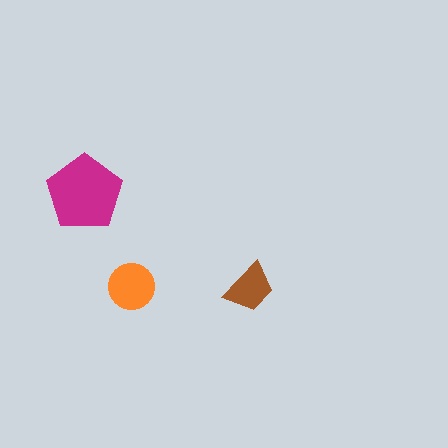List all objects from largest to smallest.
The magenta pentagon, the orange circle, the brown trapezoid.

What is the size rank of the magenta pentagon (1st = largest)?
1st.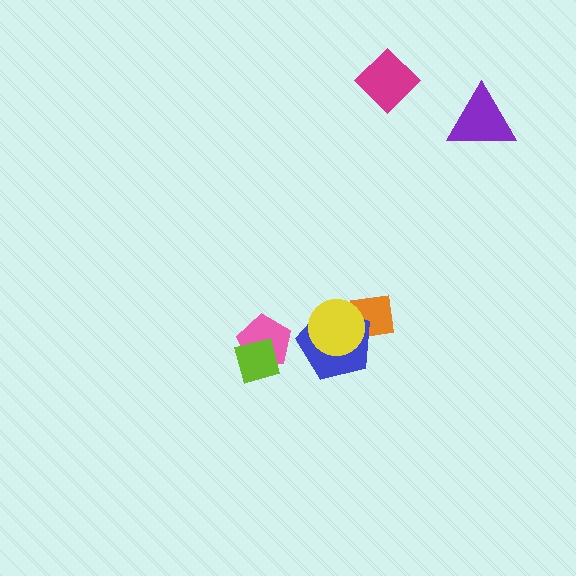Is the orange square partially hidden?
Yes, it is partially covered by another shape.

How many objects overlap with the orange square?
2 objects overlap with the orange square.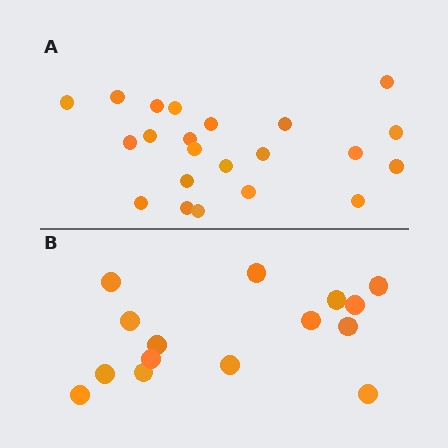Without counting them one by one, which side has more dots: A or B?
Region A (the top region) has more dots.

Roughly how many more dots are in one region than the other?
Region A has roughly 8 or so more dots than region B.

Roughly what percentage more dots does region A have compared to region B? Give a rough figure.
About 45% more.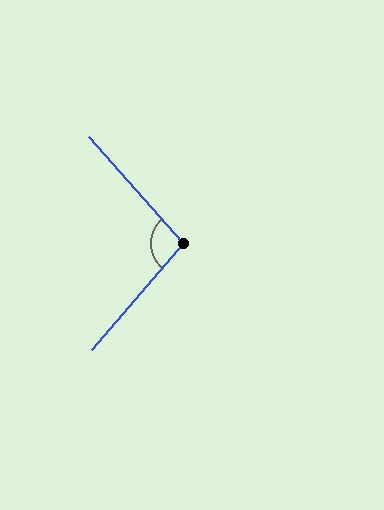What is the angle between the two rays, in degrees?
Approximately 98 degrees.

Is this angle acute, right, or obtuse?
It is obtuse.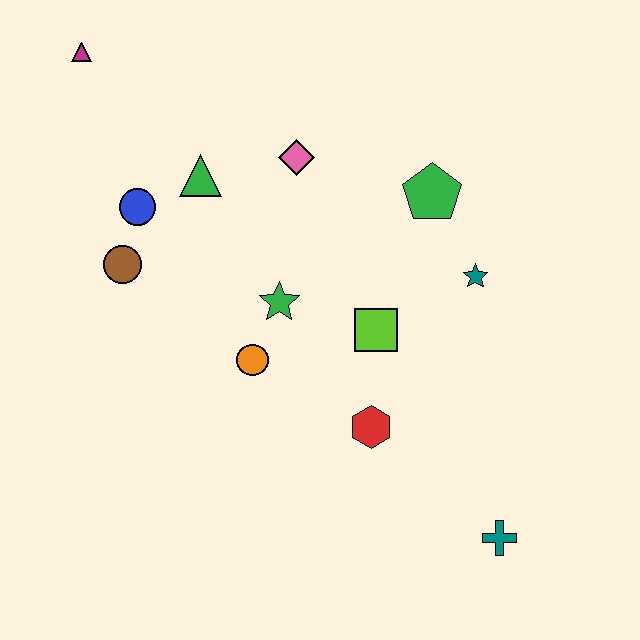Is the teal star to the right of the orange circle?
Yes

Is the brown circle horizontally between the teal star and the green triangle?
No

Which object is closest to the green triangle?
The blue circle is closest to the green triangle.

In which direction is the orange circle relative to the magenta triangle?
The orange circle is below the magenta triangle.